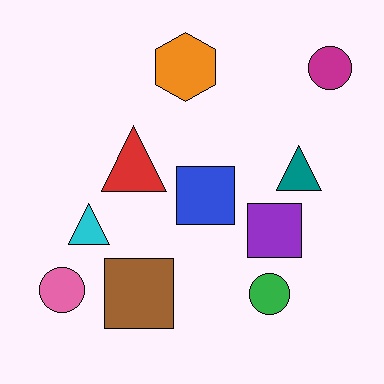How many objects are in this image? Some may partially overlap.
There are 10 objects.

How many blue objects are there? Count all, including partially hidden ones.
There is 1 blue object.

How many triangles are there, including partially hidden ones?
There are 3 triangles.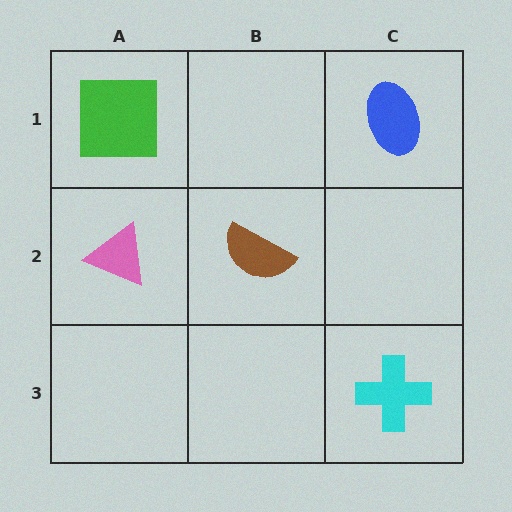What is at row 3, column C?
A cyan cross.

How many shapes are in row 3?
1 shape.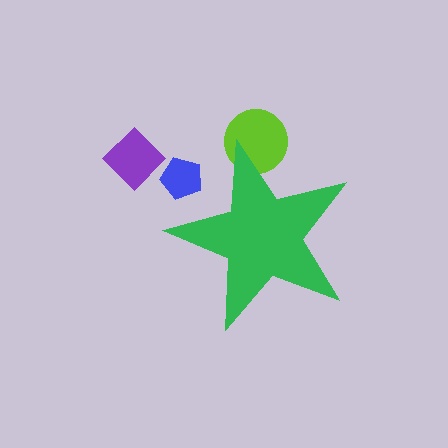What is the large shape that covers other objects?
A green star.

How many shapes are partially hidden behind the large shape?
2 shapes are partially hidden.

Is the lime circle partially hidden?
Yes, the lime circle is partially hidden behind the green star.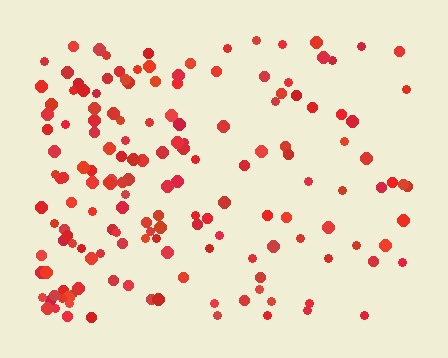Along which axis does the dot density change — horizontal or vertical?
Horizontal.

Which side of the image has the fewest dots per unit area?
The right.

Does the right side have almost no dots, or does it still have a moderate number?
Still a moderate number, just noticeably fewer than the left.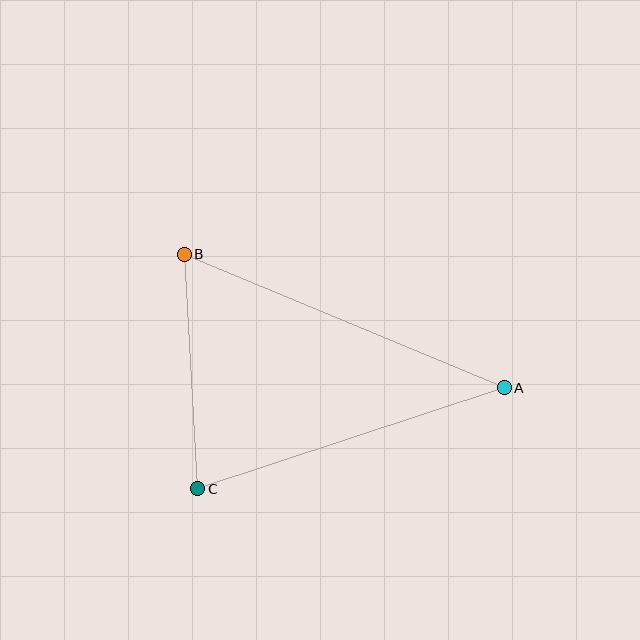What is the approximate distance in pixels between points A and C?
The distance between A and C is approximately 323 pixels.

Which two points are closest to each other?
Points B and C are closest to each other.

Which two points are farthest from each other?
Points A and B are farthest from each other.